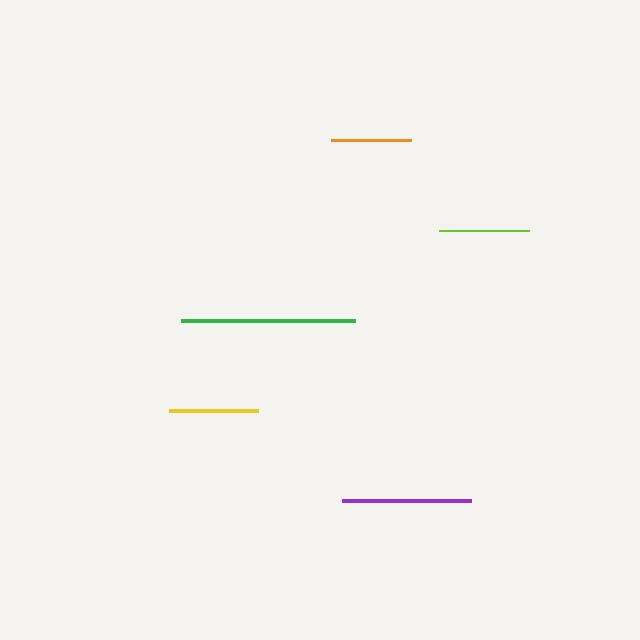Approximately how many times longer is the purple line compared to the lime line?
The purple line is approximately 1.4 times the length of the lime line.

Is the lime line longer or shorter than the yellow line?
The lime line is longer than the yellow line.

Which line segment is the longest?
The green line is the longest at approximately 173 pixels.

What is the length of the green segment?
The green segment is approximately 173 pixels long.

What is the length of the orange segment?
The orange segment is approximately 80 pixels long.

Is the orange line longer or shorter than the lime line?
The lime line is longer than the orange line.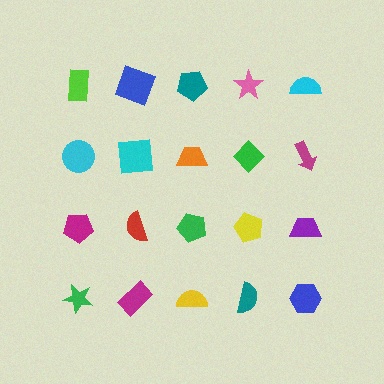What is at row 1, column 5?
A cyan semicircle.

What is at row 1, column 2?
A blue square.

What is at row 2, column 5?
A magenta arrow.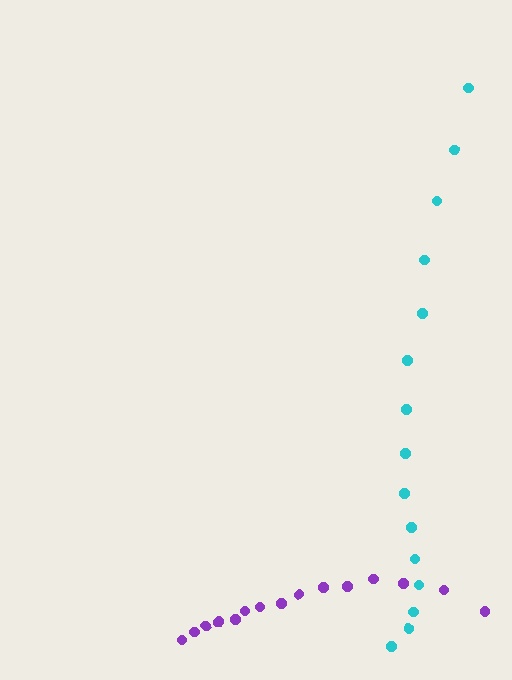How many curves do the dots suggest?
There are 2 distinct paths.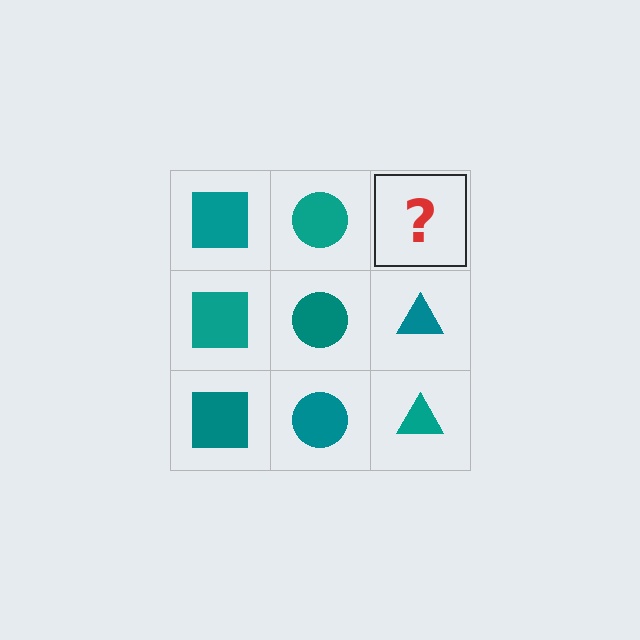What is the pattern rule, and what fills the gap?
The rule is that each column has a consistent shape. The gap should be filled with a teal triangle.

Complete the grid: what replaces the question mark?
The question mark should be replaced with a teal triangle.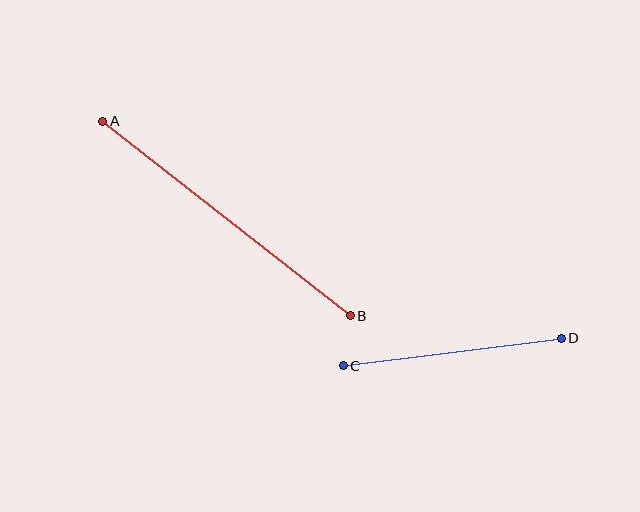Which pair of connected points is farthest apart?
Points A and B are farthest apart.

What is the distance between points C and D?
The distance is approximately 220 pixels.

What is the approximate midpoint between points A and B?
The midpoint is at approximately (226, 219) pixels.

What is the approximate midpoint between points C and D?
The midpoint is at approximately (452, 352) pixels.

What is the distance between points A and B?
The distance is approximately 315 pixels.